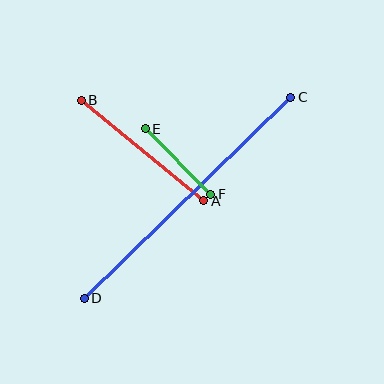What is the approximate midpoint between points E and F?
The midpoint is at approximately (178, 161) pixels.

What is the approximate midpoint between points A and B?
The midpoint is at approximately (143, 150) pixels.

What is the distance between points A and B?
The distance is approximately 159 pixels.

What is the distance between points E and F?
The distance is approximately 93 pixels.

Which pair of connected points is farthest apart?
Points C and D are farthest apart.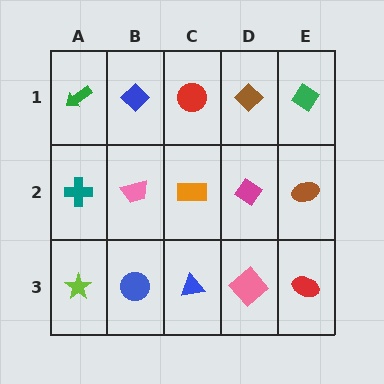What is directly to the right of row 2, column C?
A magenta diamond.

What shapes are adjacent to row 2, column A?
A green arrow (row 1, column A), a lime star (row 3, column A), a pink trapezoid (row 2, column B).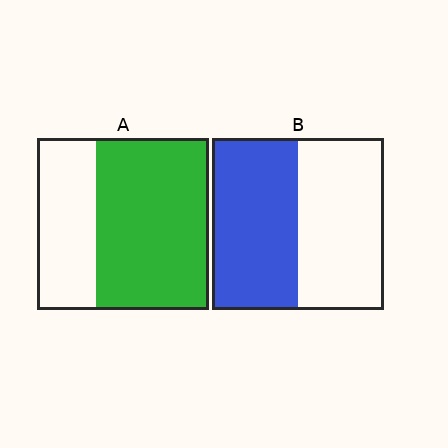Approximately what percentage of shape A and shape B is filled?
A is approximately 65% and B is approximately 50%.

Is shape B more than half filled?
Roughly half.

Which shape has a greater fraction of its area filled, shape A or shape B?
Shape A.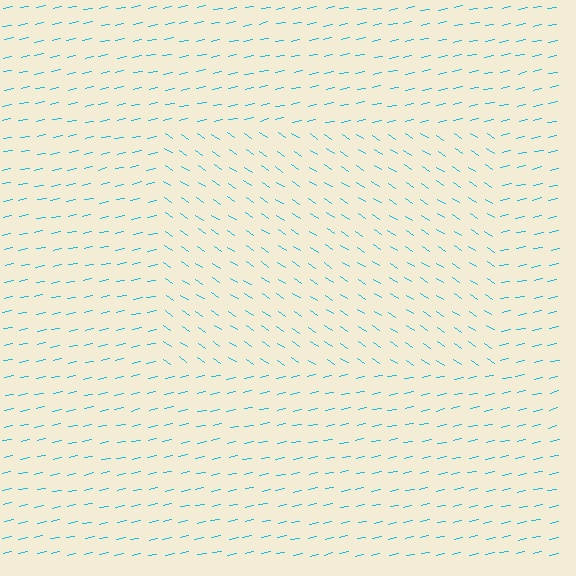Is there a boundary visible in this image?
Yes, there is a texture boundary formed by a change in line orientation.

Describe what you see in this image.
The image is filled with small cyan line segments. A rectangle region in the image has lines oriented differently from the surrounding lines, creating a visible texture boundary.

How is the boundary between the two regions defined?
The boundary is defined purely by a change in line orientation (approximately 45 degrees difference). All lines are the same color and thickness.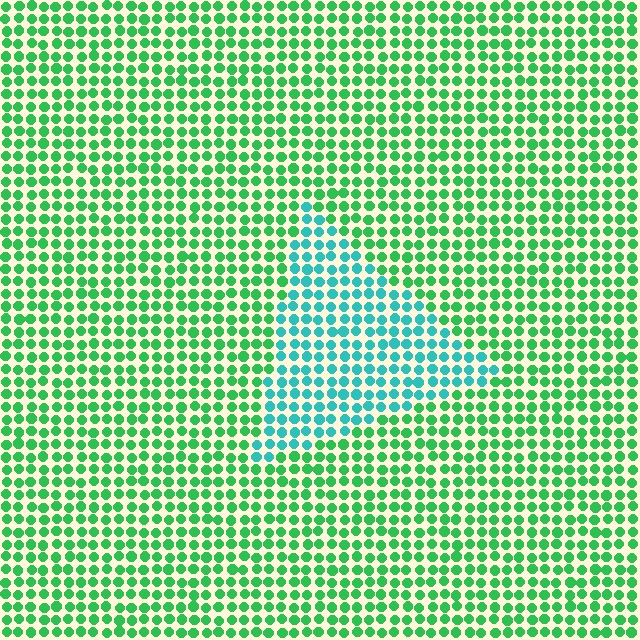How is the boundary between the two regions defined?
The boundary is defined purely by a slight shift in hue (about 42 degrees). Spacing, size, and orientation are identical on both sides.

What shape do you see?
I see a triangle.